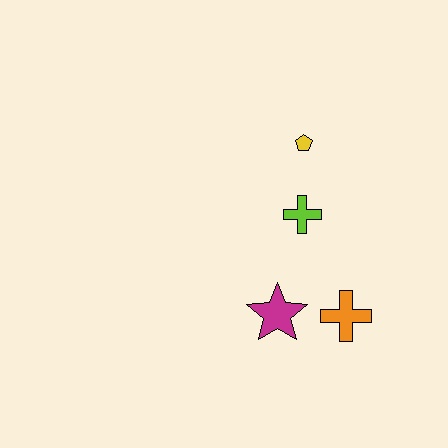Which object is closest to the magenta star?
The orange cross is closest to the magenta star.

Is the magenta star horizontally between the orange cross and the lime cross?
No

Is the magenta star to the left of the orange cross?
Yes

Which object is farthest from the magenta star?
The yellow pentagon is farthest from the magenta star.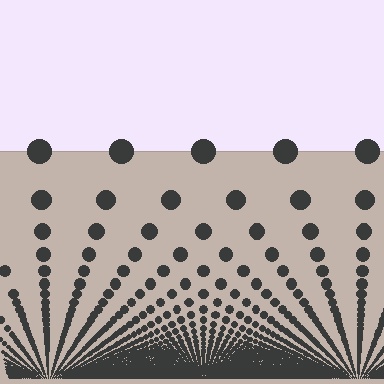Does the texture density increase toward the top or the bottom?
Density increases toward the bottom.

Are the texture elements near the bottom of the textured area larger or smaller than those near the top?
Smaller. The gradient is inverted — elements near the bottom are smaller and denser.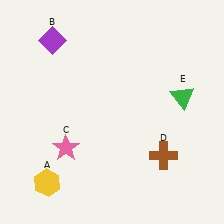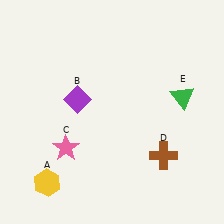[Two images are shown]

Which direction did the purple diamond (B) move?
The purple diamond (B) moved down.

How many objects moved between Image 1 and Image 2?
1 object moved between the two images.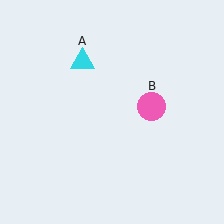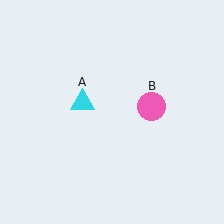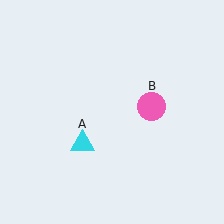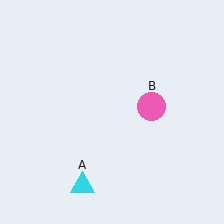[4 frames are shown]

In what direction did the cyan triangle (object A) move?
The cyan triangle (object A) moved down.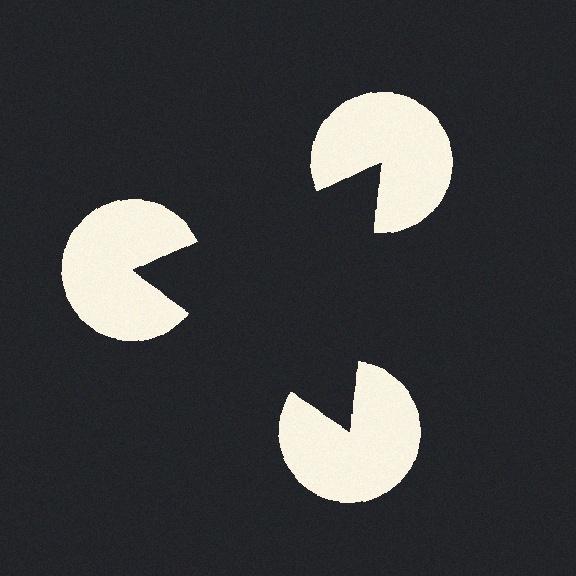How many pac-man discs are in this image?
There are 3 — one at each vertex of the illusory triangle.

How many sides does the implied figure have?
3 sides.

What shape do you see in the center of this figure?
An illusory triangle — its edges are inferred from the aligned wedge cuts in the pac-man discs, not physically drawn.